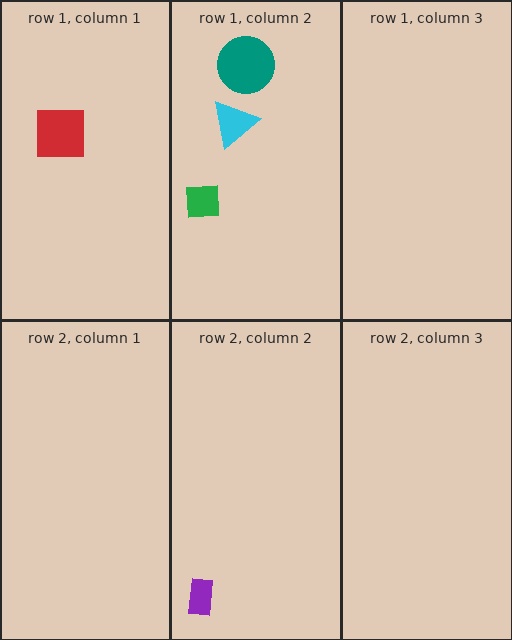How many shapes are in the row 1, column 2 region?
3.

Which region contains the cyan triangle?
The row 1, column 2 region.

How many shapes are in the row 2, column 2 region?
1.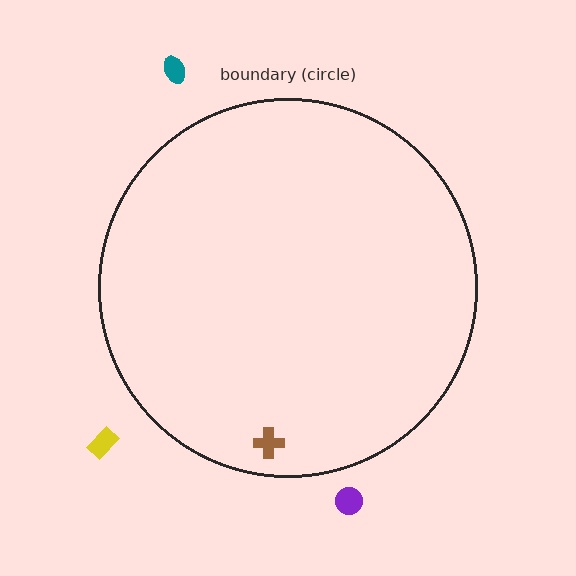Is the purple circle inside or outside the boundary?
Outside.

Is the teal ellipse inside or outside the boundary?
Outside.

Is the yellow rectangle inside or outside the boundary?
Outside.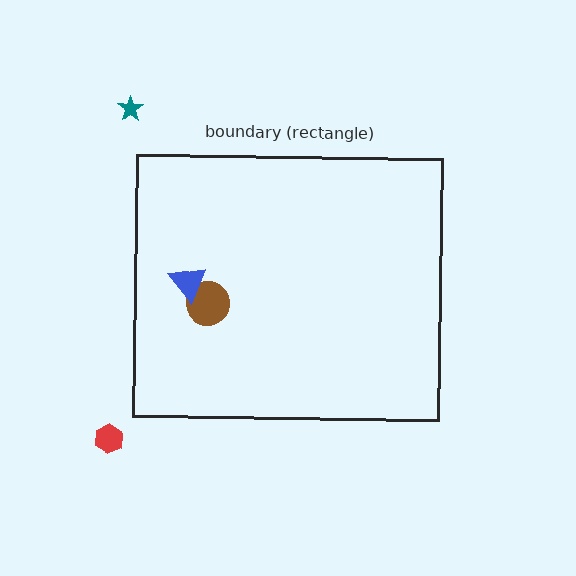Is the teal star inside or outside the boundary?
Outside.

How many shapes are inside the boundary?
2 inside, 2 outside.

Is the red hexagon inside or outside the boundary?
Outside.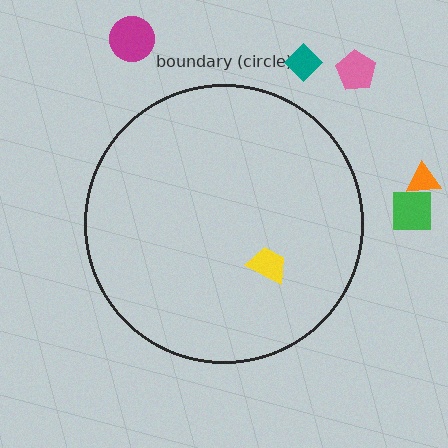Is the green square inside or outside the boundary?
Outside.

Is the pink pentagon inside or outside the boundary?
Outside.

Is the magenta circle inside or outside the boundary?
Outside.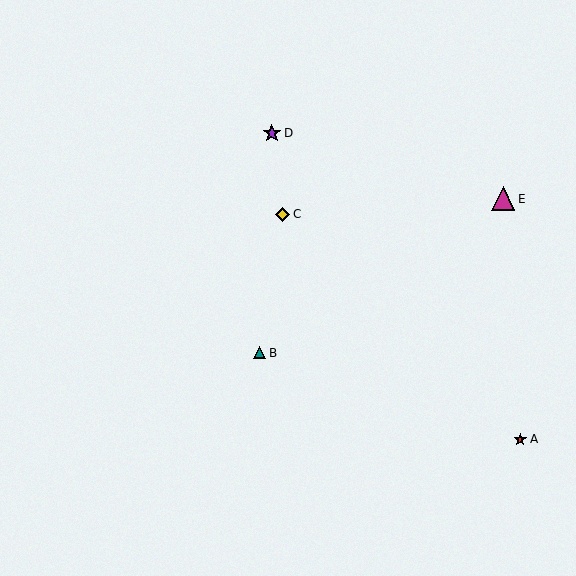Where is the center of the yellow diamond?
The center of the yellow diamond is at (283, 214).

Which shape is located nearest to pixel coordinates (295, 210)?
The yellow diamond (labeled C) at (283, 214) is nearest to that location.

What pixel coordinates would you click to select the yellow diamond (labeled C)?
Click at (283, 214) to select the yellow diamond C.